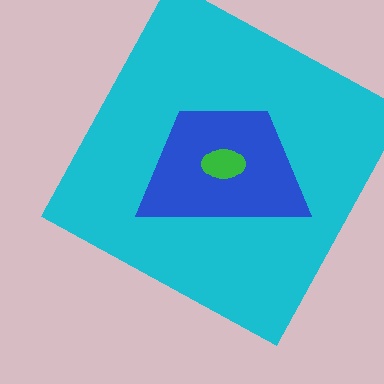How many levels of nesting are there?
3.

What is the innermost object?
The green ellipse.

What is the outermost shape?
The cyan square.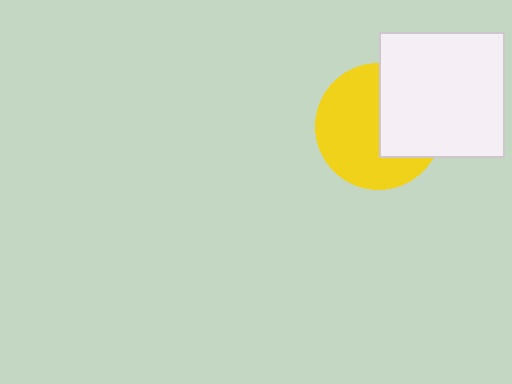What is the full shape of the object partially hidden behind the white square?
The partially hidden object is a yellow circle.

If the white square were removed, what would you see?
You would see the complete yellow circle.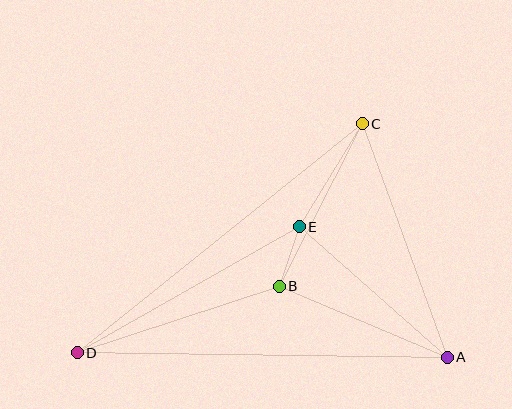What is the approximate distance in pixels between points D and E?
The distance between D and E is approximately 255 pixels.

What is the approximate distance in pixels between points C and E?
The distance between C and E is approximately 121 pixels.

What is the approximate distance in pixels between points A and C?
The distance between A and C is approximately 249 pixels.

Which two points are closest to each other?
Points B and E are closest to each other.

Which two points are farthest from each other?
Points A and D are farthest from each other.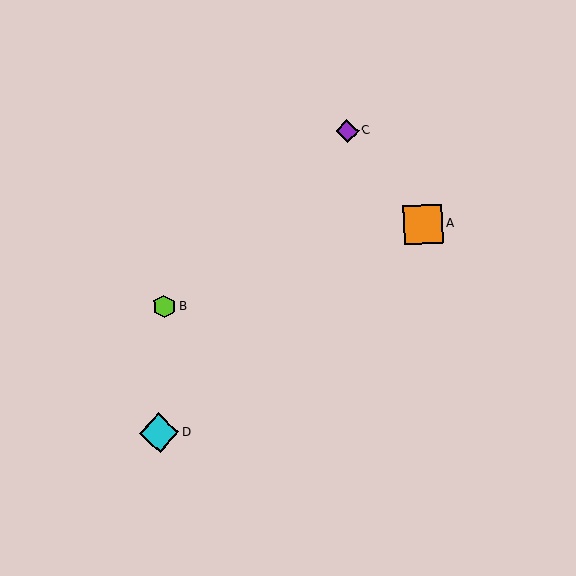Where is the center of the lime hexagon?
The center of the lime hexagon is at (164, 307).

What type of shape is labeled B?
Shape B is a lime hexagon.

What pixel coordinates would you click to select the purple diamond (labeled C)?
Click at (347, 131) to select the purple diamond C.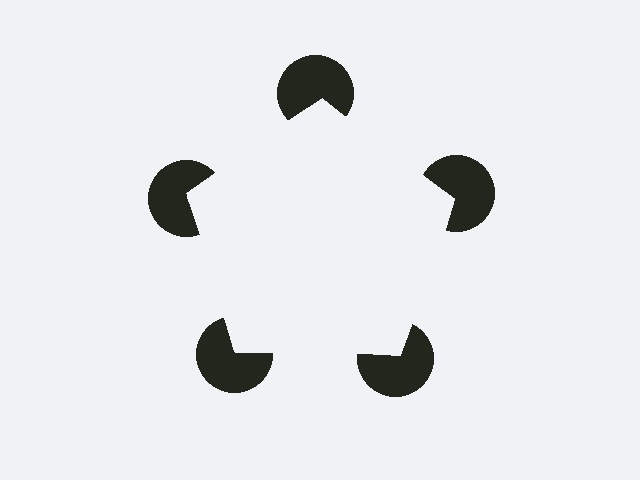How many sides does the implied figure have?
5 sides.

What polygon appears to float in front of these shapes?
An illusory pentagon — its edges are inferred from the aligned wedge cuts in the pac-man discs, not physically drawn.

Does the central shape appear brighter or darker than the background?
It typically appears slightly brighter than the background, even though no actual brightness change is drawn.